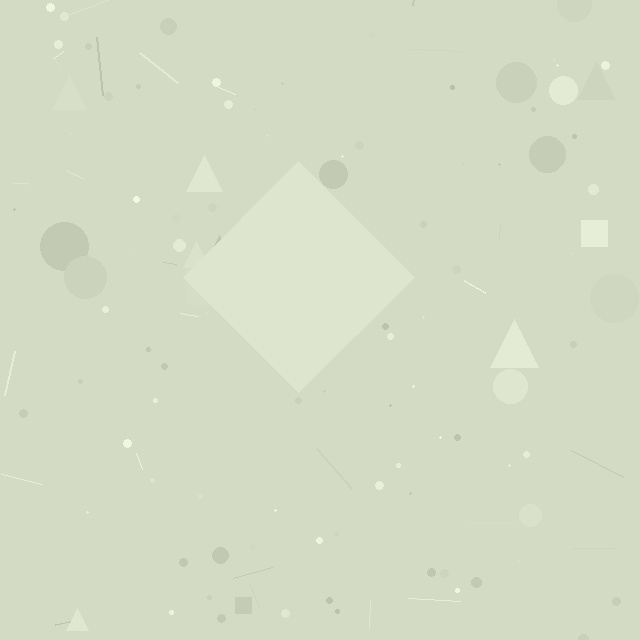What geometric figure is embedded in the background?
A diamond is embedded in the background.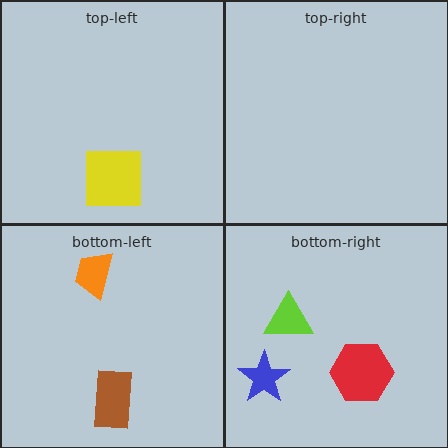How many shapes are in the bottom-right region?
3.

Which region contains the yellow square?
The top-left region.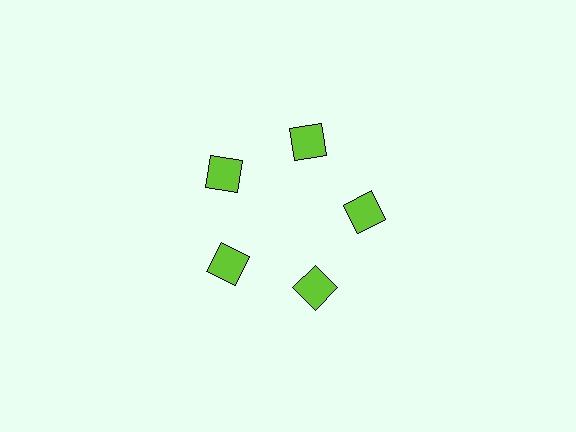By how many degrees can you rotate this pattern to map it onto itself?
The pattern maps onto itself every 72 degrees of rotation.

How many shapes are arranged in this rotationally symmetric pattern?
There are 5 shapes, arranged in 5 groups of 1.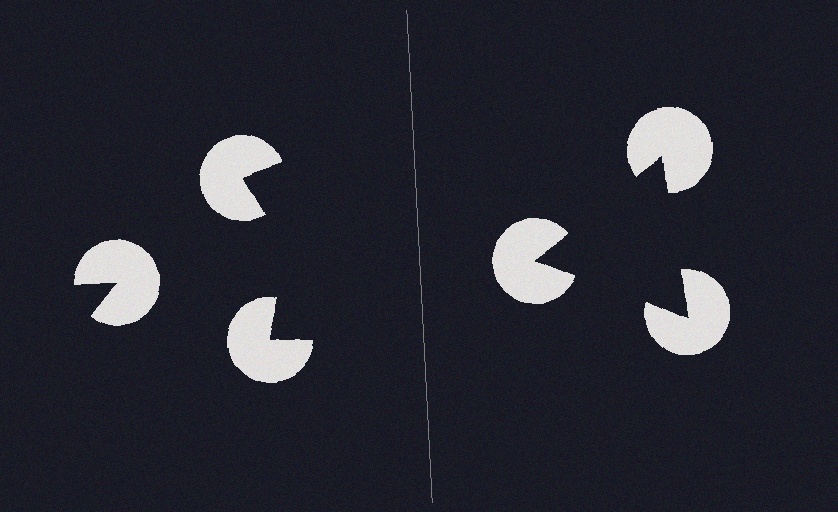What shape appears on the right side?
An illusory triangle.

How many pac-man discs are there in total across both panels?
6 — 3 on each side.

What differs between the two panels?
The pac-man discs are positioned identically on both sides; only the wedge orientations differ. On the right they align to a triangle; on the left they are misaligned.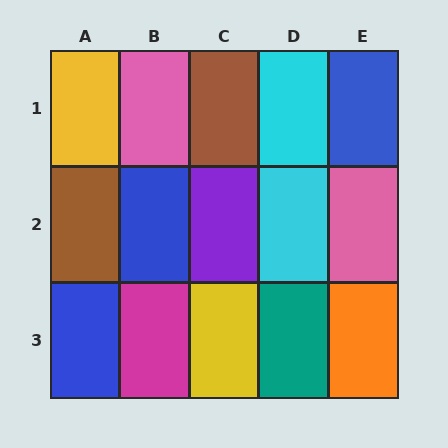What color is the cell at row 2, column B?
Blue.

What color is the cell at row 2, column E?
Pink.